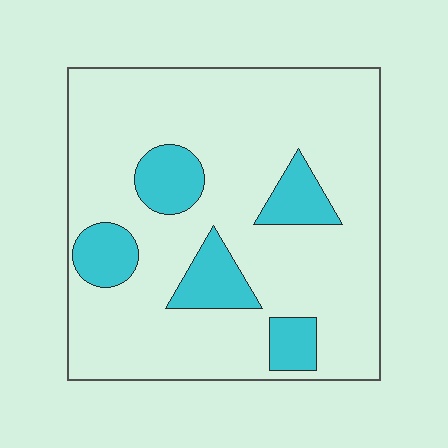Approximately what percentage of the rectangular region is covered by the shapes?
Approximately 20%.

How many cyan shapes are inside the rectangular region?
5.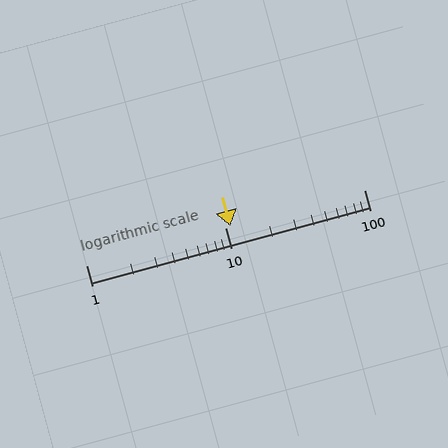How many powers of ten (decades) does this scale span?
The scale spans 2 decades, from 1 to 100.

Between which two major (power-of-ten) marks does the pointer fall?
The pointer is between 10 and 100.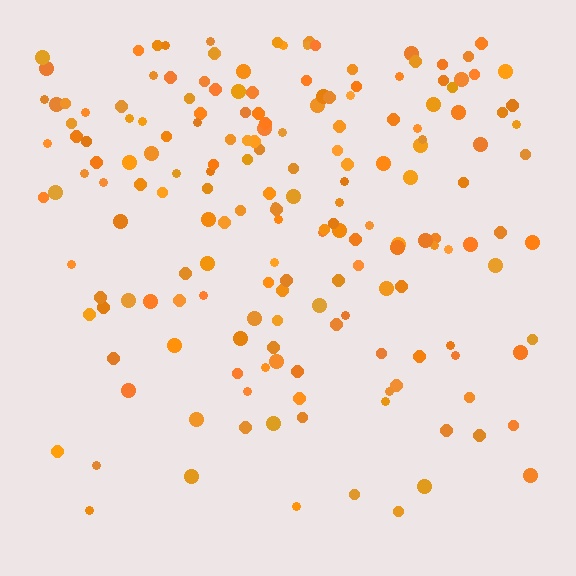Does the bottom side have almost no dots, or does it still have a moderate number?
Still a moderate number, just noticeably fewer than the top.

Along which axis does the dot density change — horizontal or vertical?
Vertical.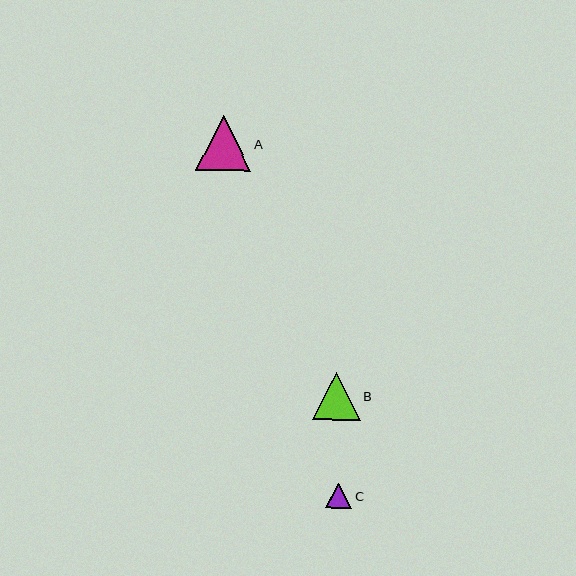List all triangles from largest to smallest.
From largest to smallest: A, B, C.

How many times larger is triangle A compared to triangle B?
Triangle A is approximately 1.2 times the size of triangle B.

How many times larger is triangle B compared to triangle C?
Triangle B is approximately 1.8 times the size of triangle C.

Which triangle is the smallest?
Triangle C is the smallest with a size of approximately 26 pixels.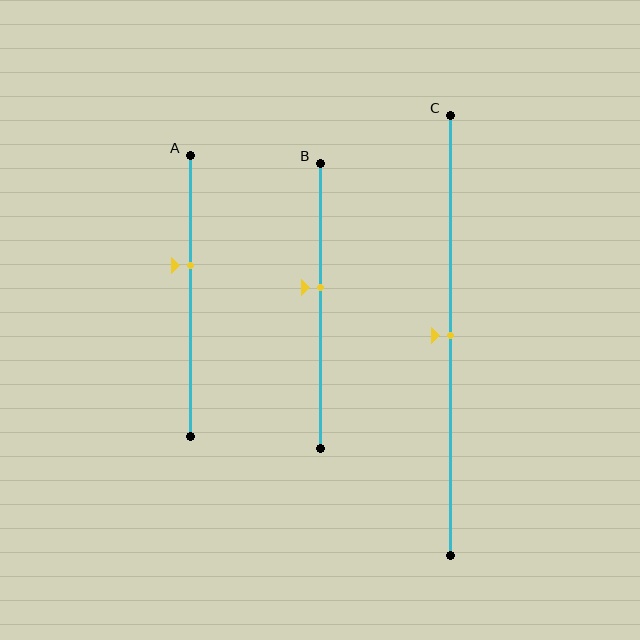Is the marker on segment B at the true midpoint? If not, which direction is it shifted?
No, the marker on segment B is shifted upward by about 7% of the segment length.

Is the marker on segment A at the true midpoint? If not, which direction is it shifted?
No, the marker on segment A is shifted upward by about 11% of the segment length.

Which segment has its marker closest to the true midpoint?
Segment C has its marker closest to the true midpoint.